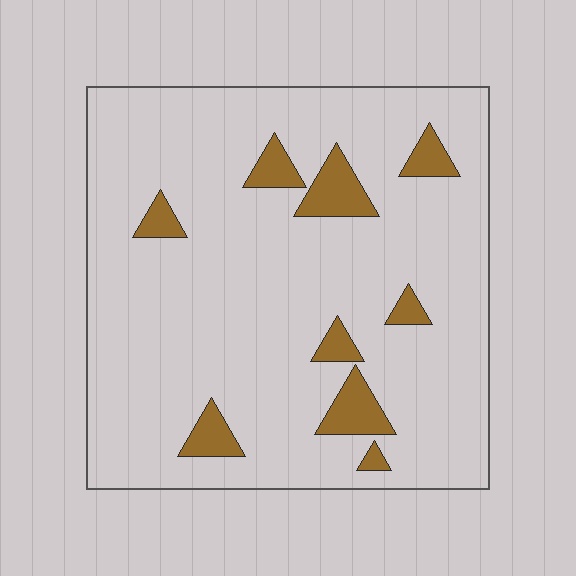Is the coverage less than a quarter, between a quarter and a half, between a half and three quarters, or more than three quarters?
Less than a quarter.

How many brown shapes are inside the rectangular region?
9.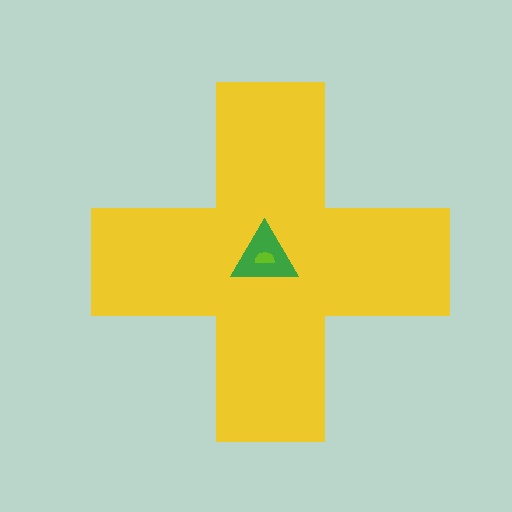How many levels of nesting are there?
3.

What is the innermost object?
The lime semicircle.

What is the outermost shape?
The yellow cross.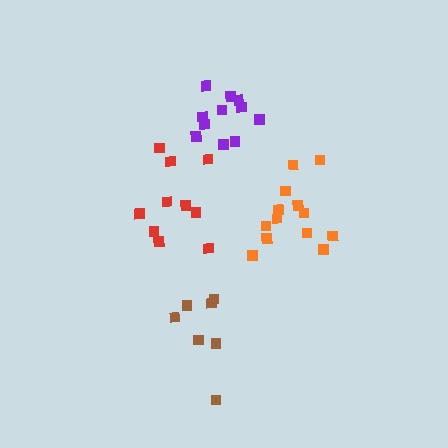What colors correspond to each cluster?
The clusters are colored: red, purple, orange, brown.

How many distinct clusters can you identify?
There are 4 distinct clusters.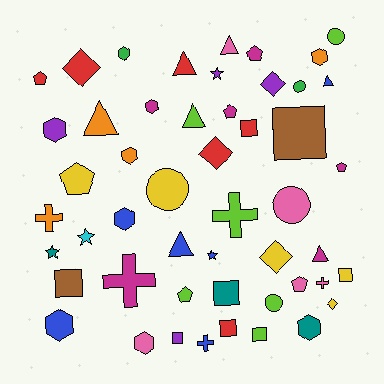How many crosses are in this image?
There are 5 crosses.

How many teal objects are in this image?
There are 3 teal objects.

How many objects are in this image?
There are 50 objects.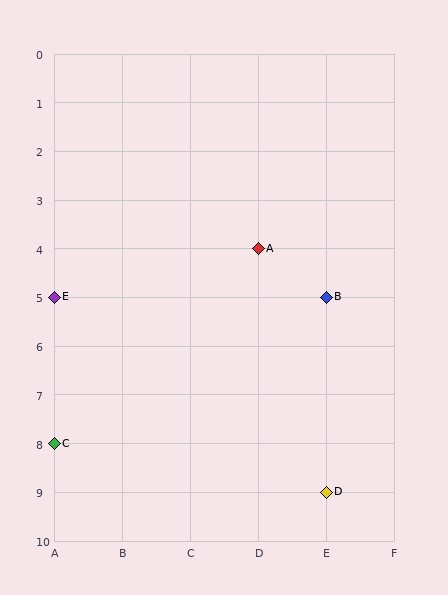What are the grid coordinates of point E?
Point E is at grid coordinates (A, 5).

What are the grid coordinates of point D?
Point D is at grid coordinates (E, 9).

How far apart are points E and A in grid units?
Points E and A are 3 columns and 1 row apart (about 3.2 grid units diagonally).